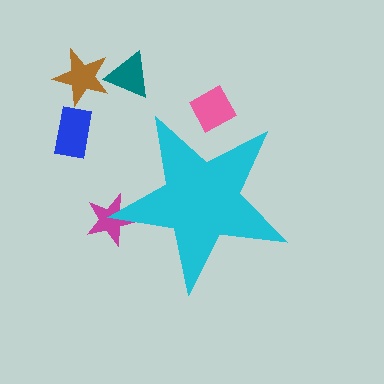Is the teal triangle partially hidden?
No, the teal triangle is fully visible.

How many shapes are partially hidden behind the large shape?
2 shapes are partially hidden.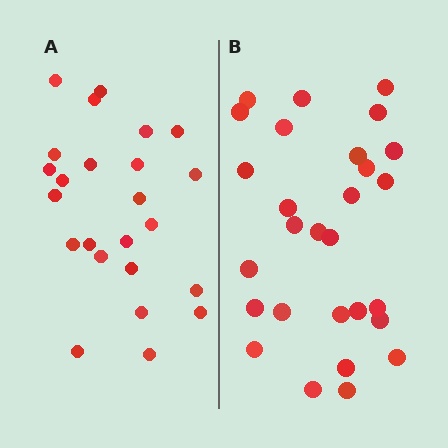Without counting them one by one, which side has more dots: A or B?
Region B (the right region) has more dots.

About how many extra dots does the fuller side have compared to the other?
Region B has about 4 more dots than region A.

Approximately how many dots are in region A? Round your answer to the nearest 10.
About 20 dots. (The exact count is 24, which rounds to 20.)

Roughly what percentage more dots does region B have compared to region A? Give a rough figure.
About 15% more.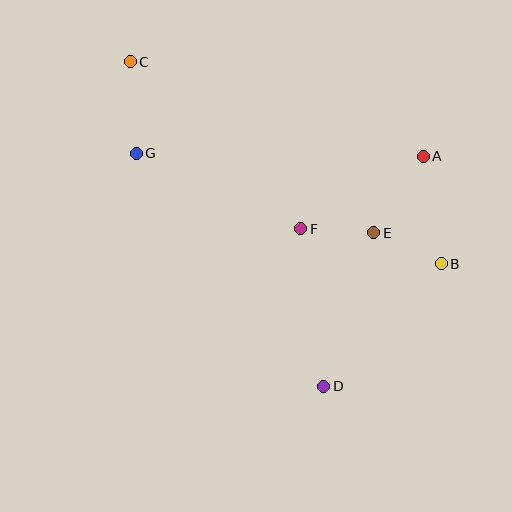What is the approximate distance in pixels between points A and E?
The distance between A and E is approximately 91 pixels.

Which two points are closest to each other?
Points E and F are closest to each other.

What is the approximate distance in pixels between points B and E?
The distance between B and E is approximately 74 pixels.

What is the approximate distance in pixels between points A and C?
The distance between A and C is approximately 308 pixels.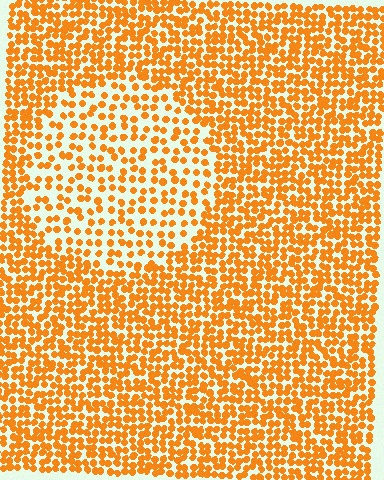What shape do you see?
I see a circle.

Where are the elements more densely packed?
The elements are more densely packed outside the circle boundary.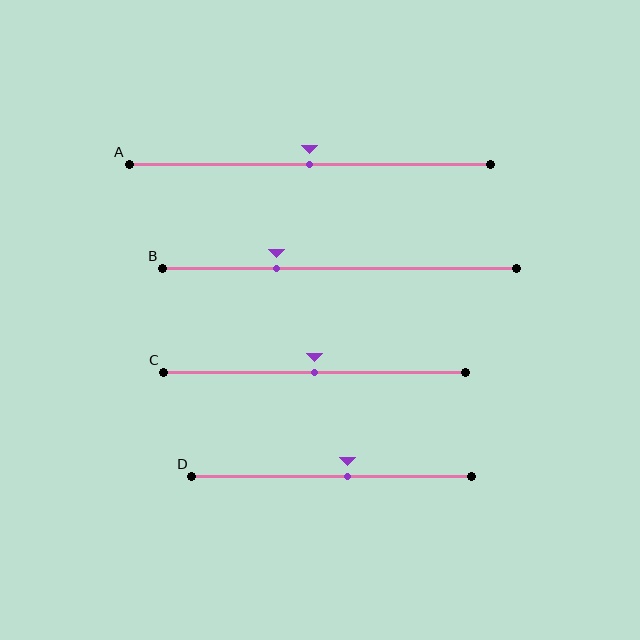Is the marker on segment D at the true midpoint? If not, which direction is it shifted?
No, the marker on segment D is shifted to the right by about 6% of the segment length.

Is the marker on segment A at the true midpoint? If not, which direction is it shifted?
Yes, the marker on segment A is at the true midpoint.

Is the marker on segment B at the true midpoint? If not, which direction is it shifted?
No, the marker on segment B is shifted to the left by about 18% of the segment length.